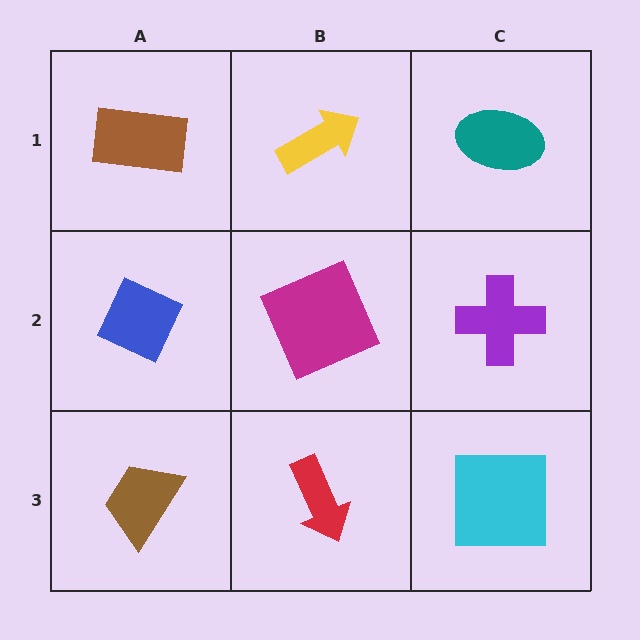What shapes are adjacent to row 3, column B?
A magenta square (row 2, column B), a brown trapezoid (row 3, column A), a cyan square (row 3, column C).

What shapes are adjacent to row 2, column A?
A brown rectangle (row 1, column A), a brown trapezoid (row 3, column A), a magenta square (row 2, column B).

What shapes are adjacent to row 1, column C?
A purple cross (row 2, column C), a yellow arrow (row 1, column B).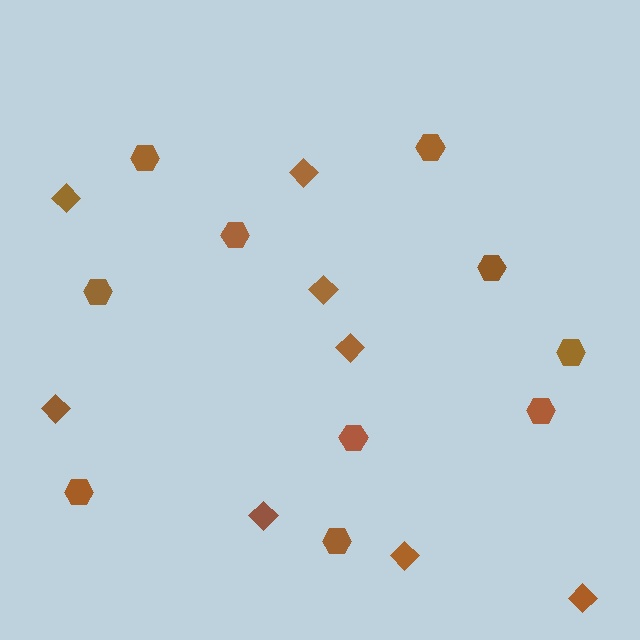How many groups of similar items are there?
There are 2 groups: one group of diamonds (8) and one group of hexagons (10).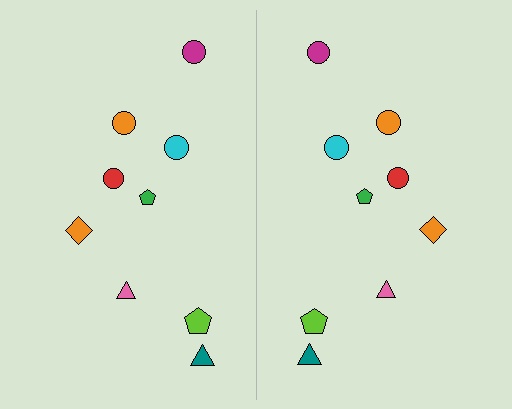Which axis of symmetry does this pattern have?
The pattern has a vertical axis of symmetry running through the center of the image.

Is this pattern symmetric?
Yes, this pattern has bilateral (reflection) symmetry.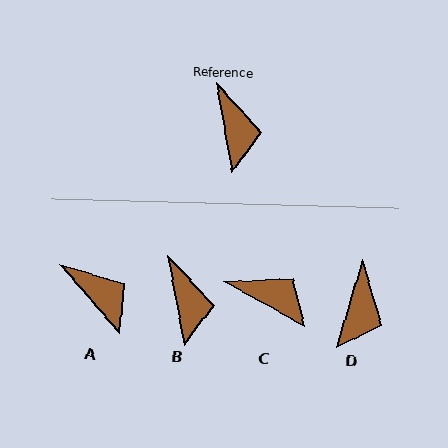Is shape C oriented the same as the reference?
No, it is off by about 51 degrees.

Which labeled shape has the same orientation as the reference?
B.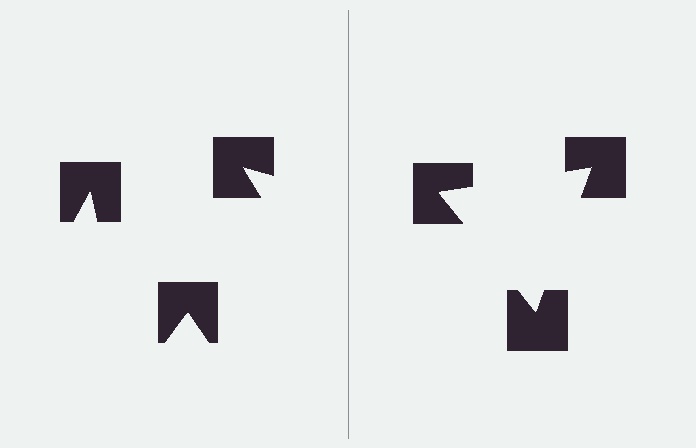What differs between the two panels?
The notched squares are positioned identically on both sides; only the wedge orientations differ. On the right they align to a triangle; on the left they are misaligned.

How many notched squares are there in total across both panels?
6 — 3 on each side.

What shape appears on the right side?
An illusory triangle.